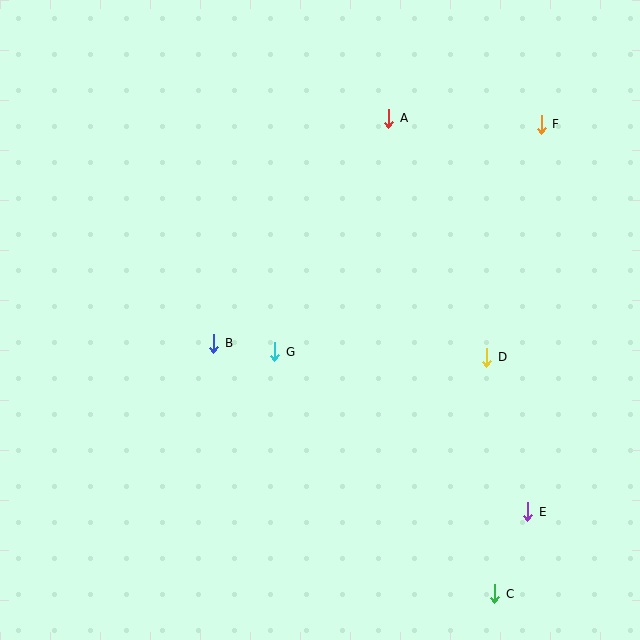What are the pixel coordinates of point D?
Point D is at (487, 357).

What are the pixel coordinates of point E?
Point E is at (528, 512).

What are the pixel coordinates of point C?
Point C is at (495, 594).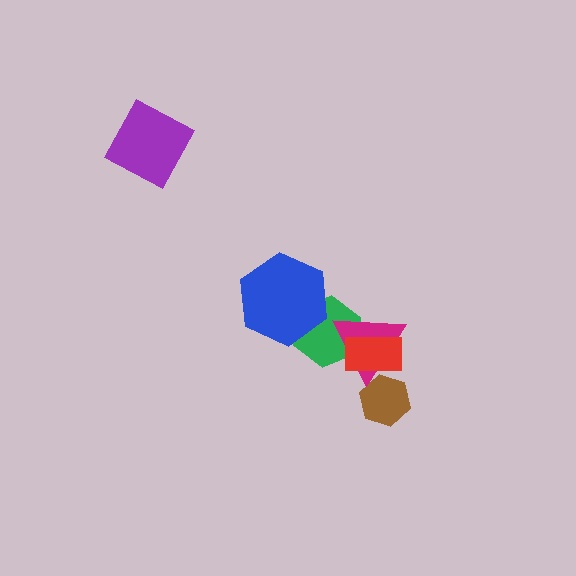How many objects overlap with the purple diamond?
0 objects overlap with the purple diamond.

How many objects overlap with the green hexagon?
3 objects overlap with the green hexagon.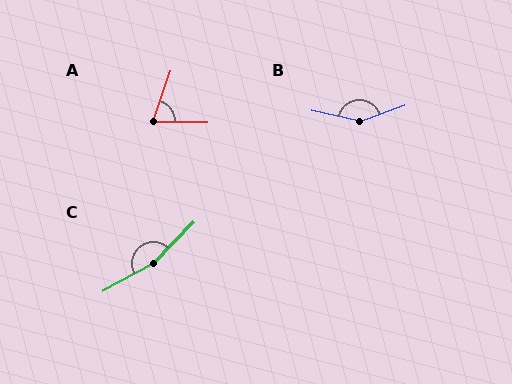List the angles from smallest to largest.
A (72°), B (147°), C (162°).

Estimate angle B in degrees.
Approximately 147 degrees.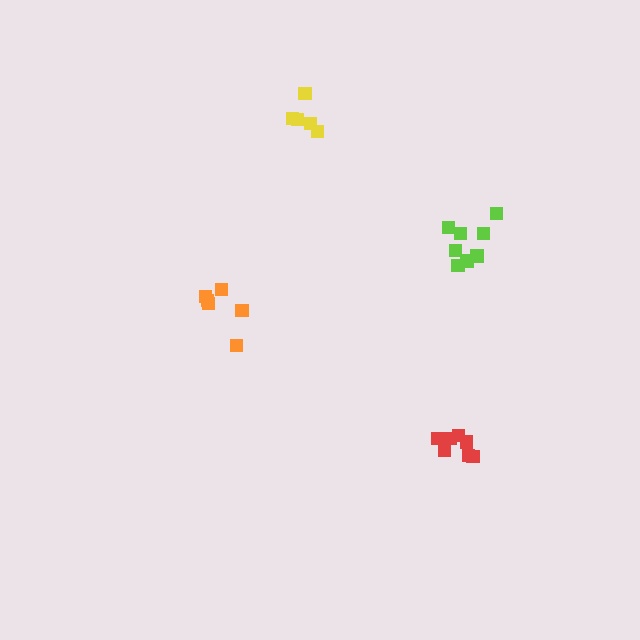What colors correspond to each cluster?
The clusters are colored: orange, yellow, red, lime.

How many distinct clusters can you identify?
There are 4 distinct clusters.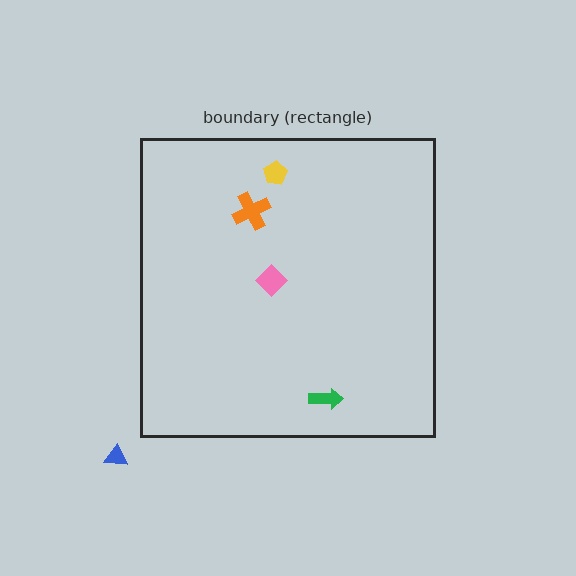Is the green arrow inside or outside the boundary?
Inside.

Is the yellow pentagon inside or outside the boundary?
Inside.